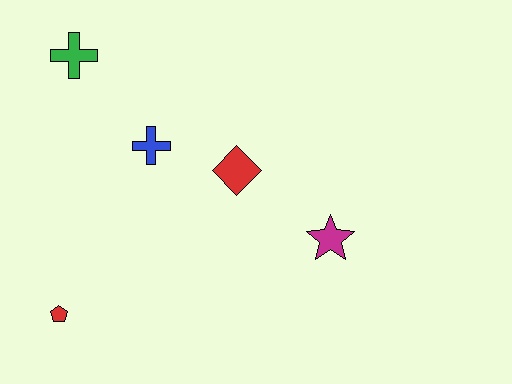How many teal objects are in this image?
There are no teal objects.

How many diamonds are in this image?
There is 1 diamond.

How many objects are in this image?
There are 5 objects.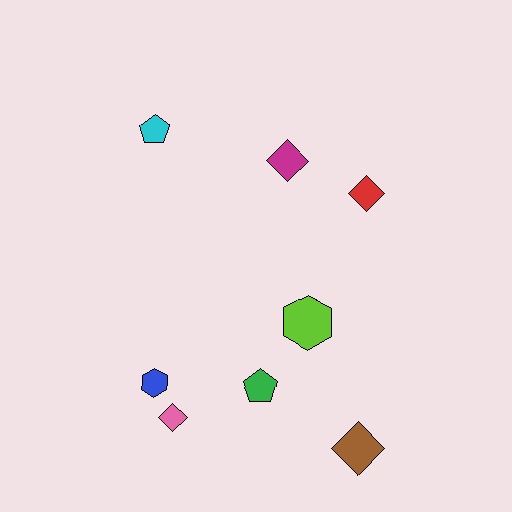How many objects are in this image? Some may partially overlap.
There are 8 objects.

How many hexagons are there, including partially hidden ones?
There are 2 hexagons.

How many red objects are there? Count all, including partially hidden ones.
There is 1 red object.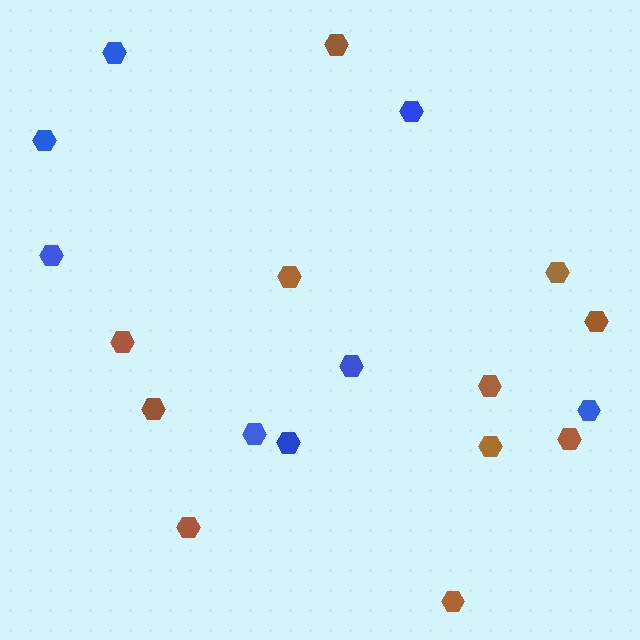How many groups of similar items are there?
There are 2 groups: one group of brown hexagons (11) and one group of blue hexagons (8).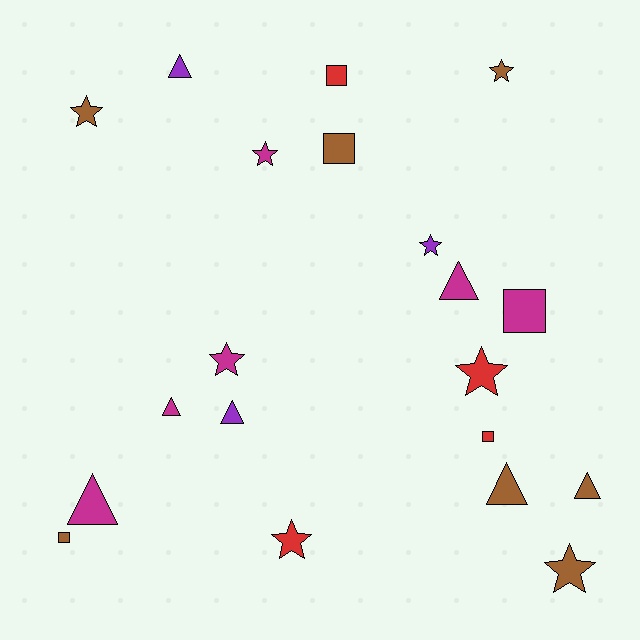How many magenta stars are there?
There are 2 magenta stars.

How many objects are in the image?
There are 20 objects.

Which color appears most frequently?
Brown, with 7 objects.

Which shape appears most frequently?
Star, with 8 objects.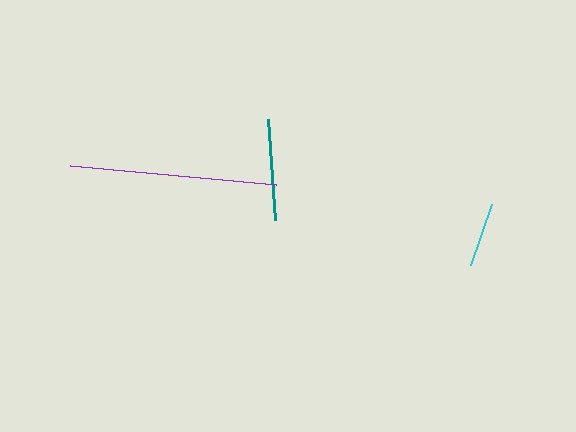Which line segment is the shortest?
The cyan line is the shortest at approximately 64 pixels.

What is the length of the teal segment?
The teal segment is approximately 101 pixels long.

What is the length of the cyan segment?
The cyan segment is approximately 64 pixels long.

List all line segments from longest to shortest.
From longest to shortest: purple, teal, cyan.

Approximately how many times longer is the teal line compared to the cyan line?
The teal line is approximately 1.6 times the length of the cyan line.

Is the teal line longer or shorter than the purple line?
The purple line is longer than the teal line.